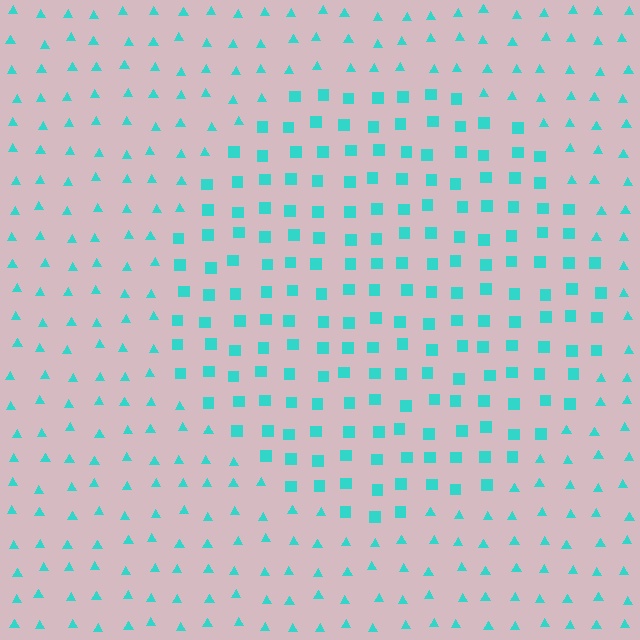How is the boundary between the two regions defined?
The boundary is defined by a change in element shape: squares inside vs. triangles outside. All elements share the same color and spacing.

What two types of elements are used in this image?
The image uses squares inside the circle region and triangles outside it.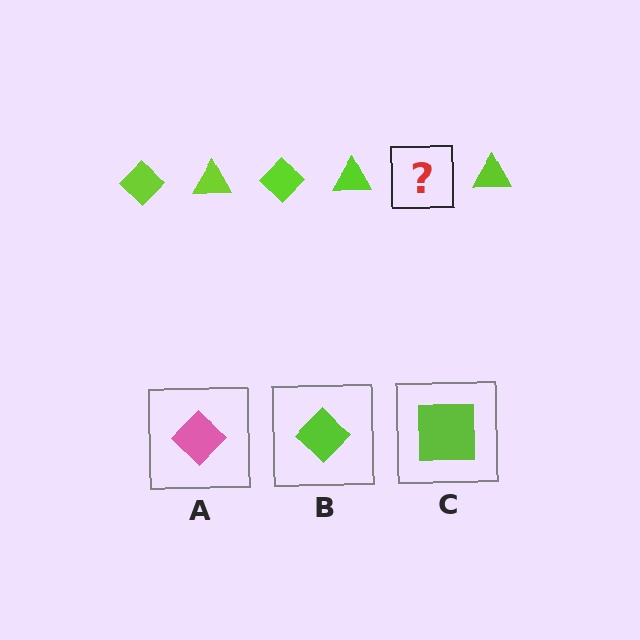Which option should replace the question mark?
Option B.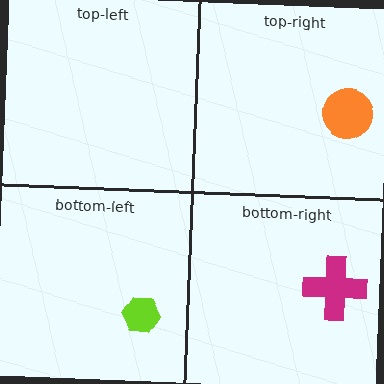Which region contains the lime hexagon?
The bottom-left region.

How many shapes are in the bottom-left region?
1.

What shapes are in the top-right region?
The orange circle.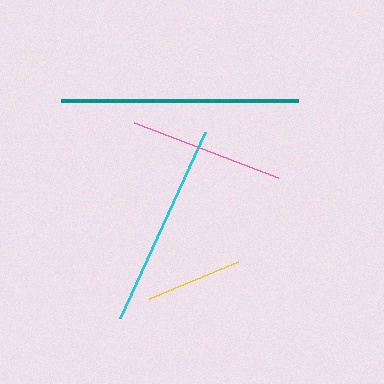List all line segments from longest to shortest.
From longest to shortest: teal, cyan, pink, yellow.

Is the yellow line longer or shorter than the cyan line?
The cyan line is longer than the yellow line.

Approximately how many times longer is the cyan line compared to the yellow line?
The cyan line is approximately 2.1 times the length of the yellow line.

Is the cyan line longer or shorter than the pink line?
The cyan line is longer than the pink line.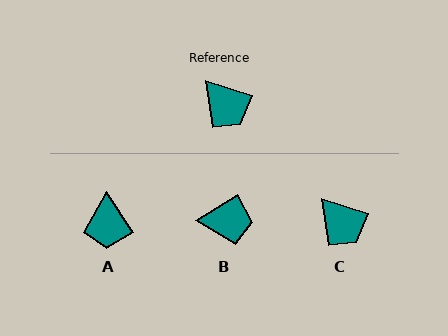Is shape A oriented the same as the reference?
No, it is off by about 40 degrees.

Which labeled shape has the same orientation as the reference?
C.